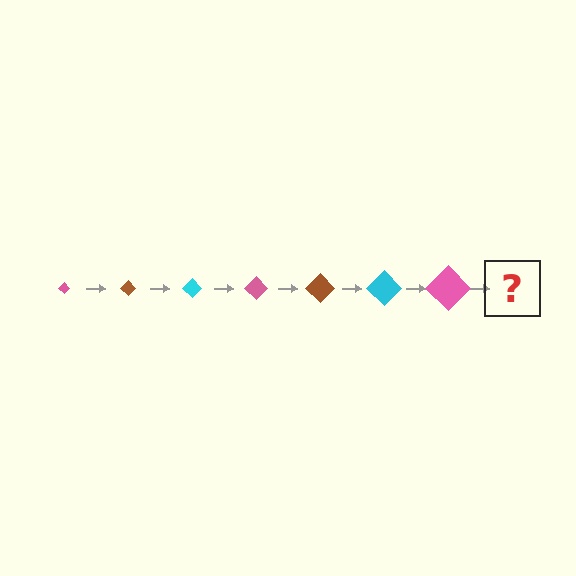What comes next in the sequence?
The next element should be a brown diamond, larger than the previous one.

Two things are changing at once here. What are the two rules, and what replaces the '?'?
The two rules are that the diamond grows larger each step and the color cycles through pink, brown, and cyan. The '?' should be a brown diamond, larger than the previous one.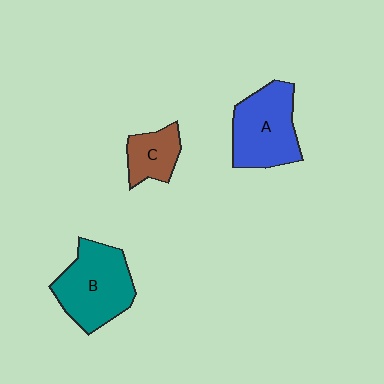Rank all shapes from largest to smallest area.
From largest to smallest: B (teal), A (blue), C (brown).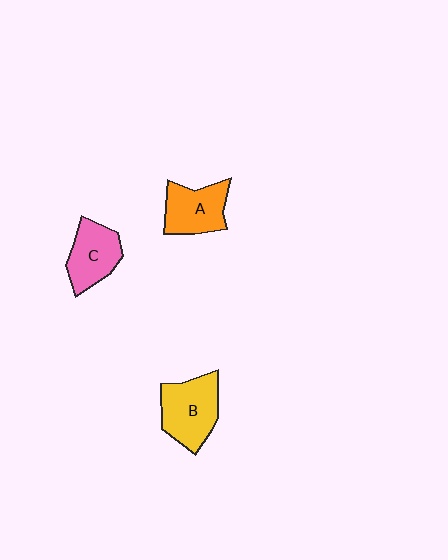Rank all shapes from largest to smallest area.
From largest to smallest: B (yellow), A (orange), C (pink).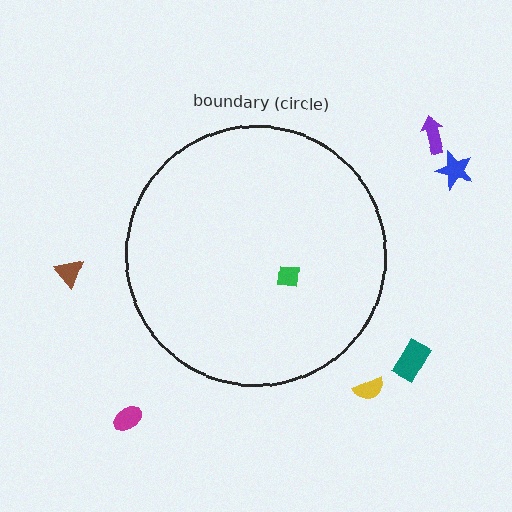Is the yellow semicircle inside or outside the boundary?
Outside.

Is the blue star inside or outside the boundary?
Outside.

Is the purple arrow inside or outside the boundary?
Outside.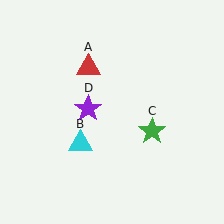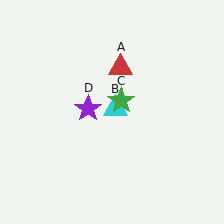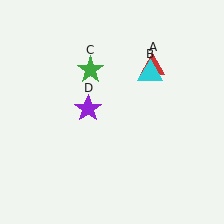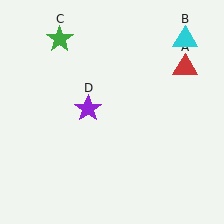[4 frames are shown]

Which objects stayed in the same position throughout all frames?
Purple star (object D) remained stationary.